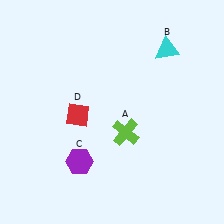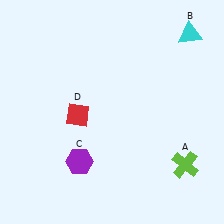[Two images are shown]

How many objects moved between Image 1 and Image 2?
2 objects moved between the two images.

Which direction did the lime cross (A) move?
The lime cross (A) moved right.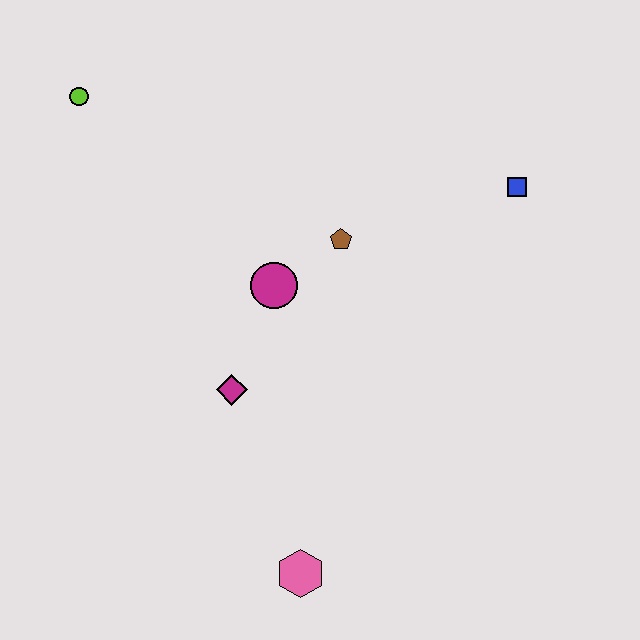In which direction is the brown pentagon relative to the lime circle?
The brown pentagon is to the right of the lime circle.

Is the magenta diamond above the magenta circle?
No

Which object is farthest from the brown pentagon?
The pink hexagon is farthest from the brown pentagon.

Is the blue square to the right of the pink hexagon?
Yes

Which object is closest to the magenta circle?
The brown pentagon is closest to the magenta circle.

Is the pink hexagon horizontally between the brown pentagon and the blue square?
No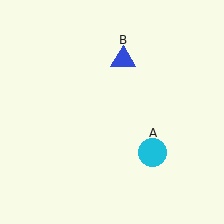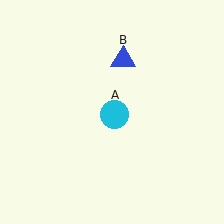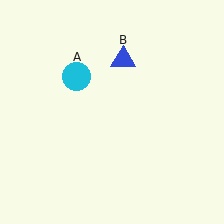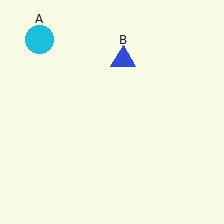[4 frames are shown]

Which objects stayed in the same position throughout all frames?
Blue triangle (object B) remained stationary.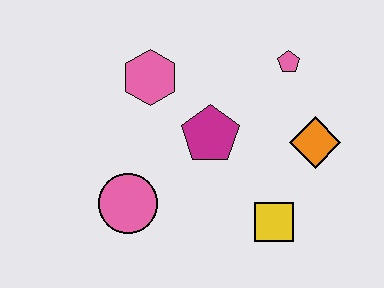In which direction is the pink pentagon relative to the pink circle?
The pink pentagon is to the right of the pink circle.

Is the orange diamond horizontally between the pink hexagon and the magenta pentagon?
No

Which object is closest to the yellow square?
The orange diamond is closest to the yellow square.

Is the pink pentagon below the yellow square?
No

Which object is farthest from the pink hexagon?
The yellow square is farthest from the pink hexagon.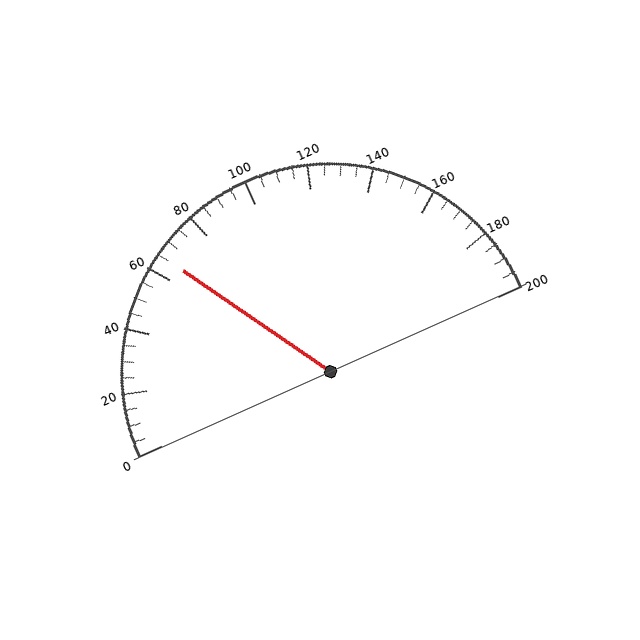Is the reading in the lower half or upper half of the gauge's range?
The reading is in the lower half of the range (0 to 200).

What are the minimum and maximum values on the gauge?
The gauge ranges from 0 to 200.